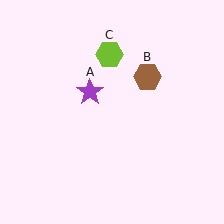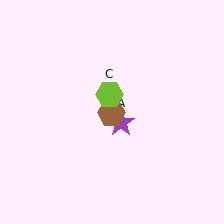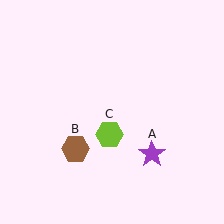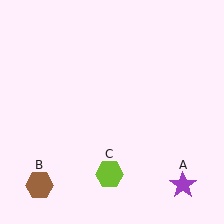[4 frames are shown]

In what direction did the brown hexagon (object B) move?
The brown hexagon (object B) moved down and to the left.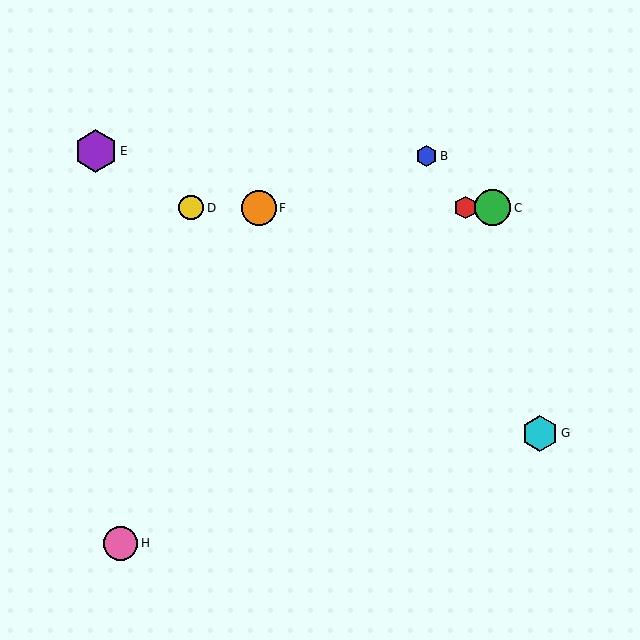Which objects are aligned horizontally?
Objects A, C, D, F are aligned horizontally.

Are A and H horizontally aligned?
No, A is at y≈208 and H is at y≈543.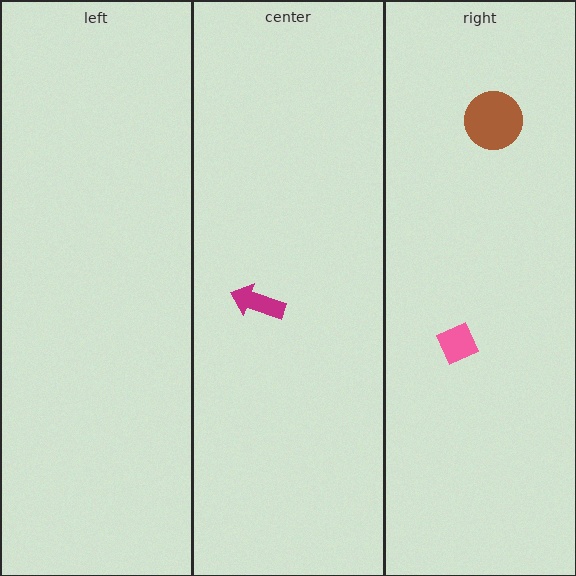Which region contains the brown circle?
The right region.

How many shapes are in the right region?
2.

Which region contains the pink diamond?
The right region.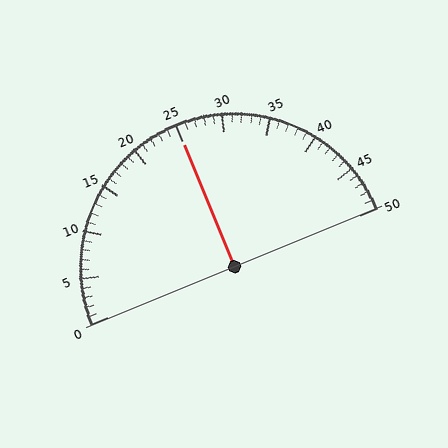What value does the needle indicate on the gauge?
The needle indicates approximately 25.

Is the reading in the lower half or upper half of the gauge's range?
The reading is in the upper half of the range (0 to 50).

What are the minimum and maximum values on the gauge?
The gauge ranges from 0 to 50.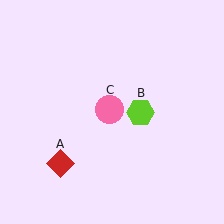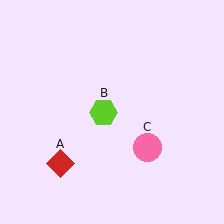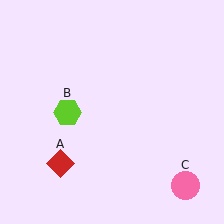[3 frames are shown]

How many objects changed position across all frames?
2 objects changed position: lime hexagon (object B), pink circle (object C).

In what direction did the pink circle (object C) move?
The pink circle (object C) moved down and to the right.